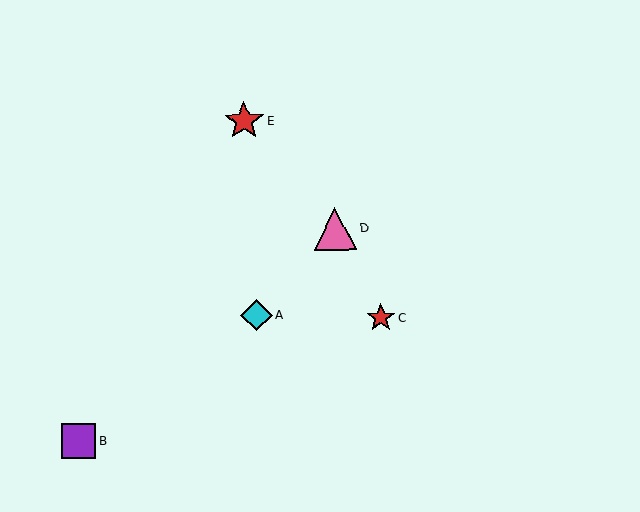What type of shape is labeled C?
Shape C is a red star.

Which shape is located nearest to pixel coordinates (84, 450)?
The purple square (labeled B) at (79, 441) is nearest to that location.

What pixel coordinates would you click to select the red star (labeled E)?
Click at (244, 121) to select the red star E.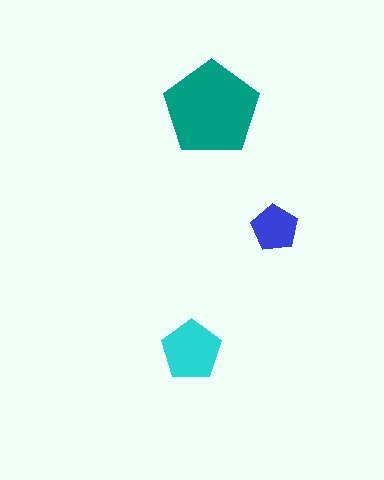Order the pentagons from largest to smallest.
the teal one, the cyan one, the blue one.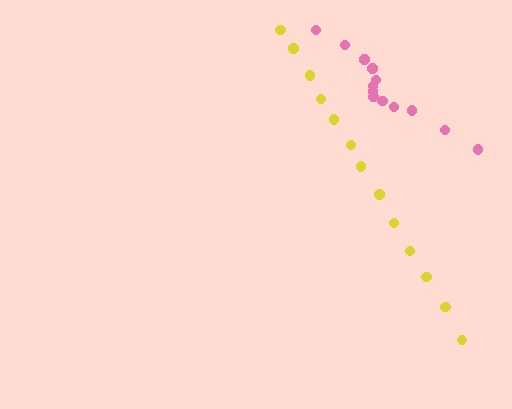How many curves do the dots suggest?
There are 2 distinct paths.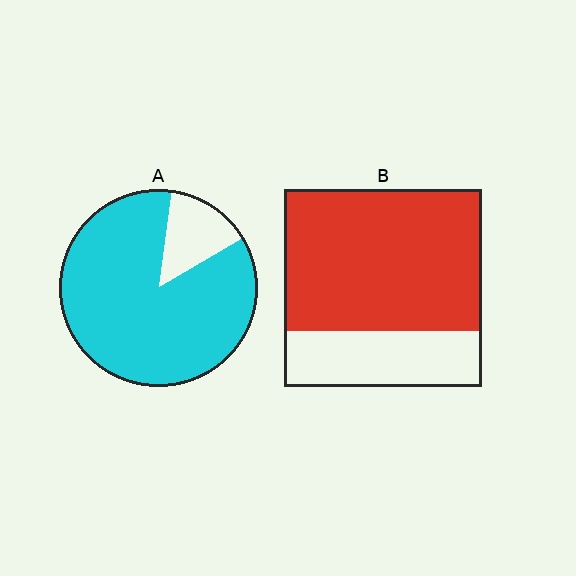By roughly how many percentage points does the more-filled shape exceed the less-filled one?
By roughly 15 percentage points (A over B).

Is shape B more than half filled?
Yes.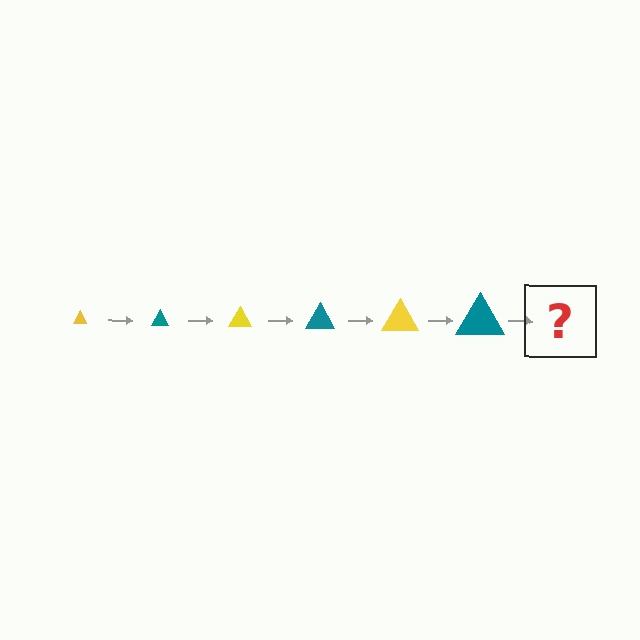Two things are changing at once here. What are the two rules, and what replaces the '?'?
The two rules are that the triangle grows larger each step and the color cycles through yellow and teal. The '?' should be a yellow triangle, larger than the previous one.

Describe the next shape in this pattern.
It should be a yellow triangle, larger than the previous one.